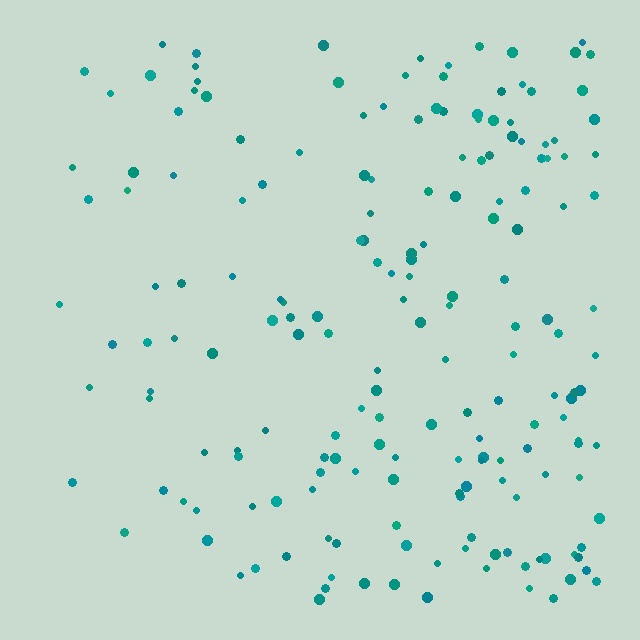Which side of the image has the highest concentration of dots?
The right.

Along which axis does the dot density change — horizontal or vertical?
Horizontal.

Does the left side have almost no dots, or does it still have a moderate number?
Still a moderate number, just noticeably fewer than the right.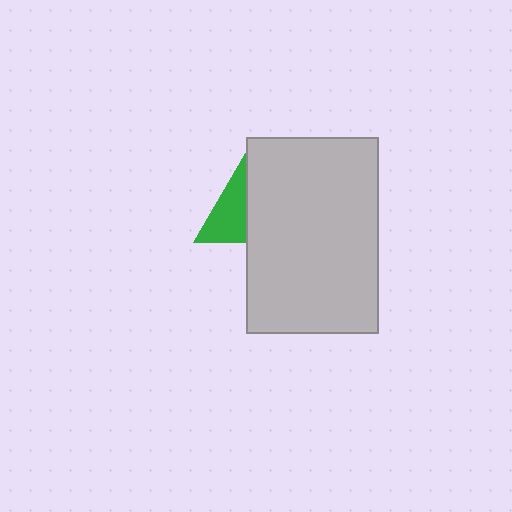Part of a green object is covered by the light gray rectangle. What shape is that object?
It is a triangle.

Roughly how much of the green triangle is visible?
A small part of it is visible (roughly 39%).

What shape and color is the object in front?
The object in front is a light gray rectangle.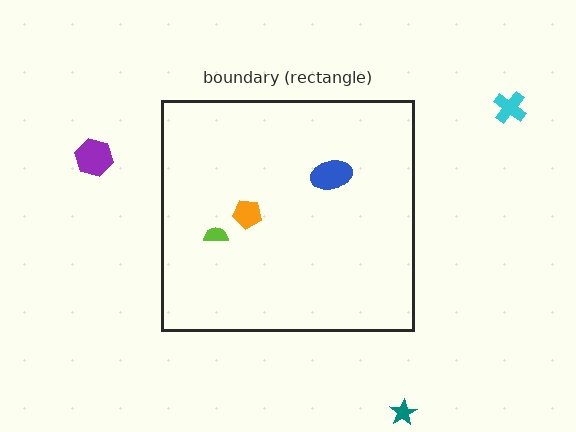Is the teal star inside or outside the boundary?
Outside.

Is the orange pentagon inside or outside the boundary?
Inside.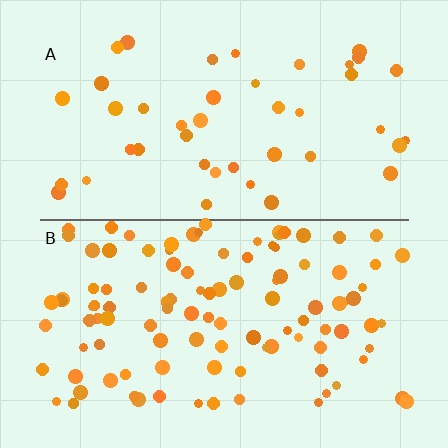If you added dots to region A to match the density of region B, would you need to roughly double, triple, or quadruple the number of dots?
Approximately triple.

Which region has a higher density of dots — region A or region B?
B (the bottom).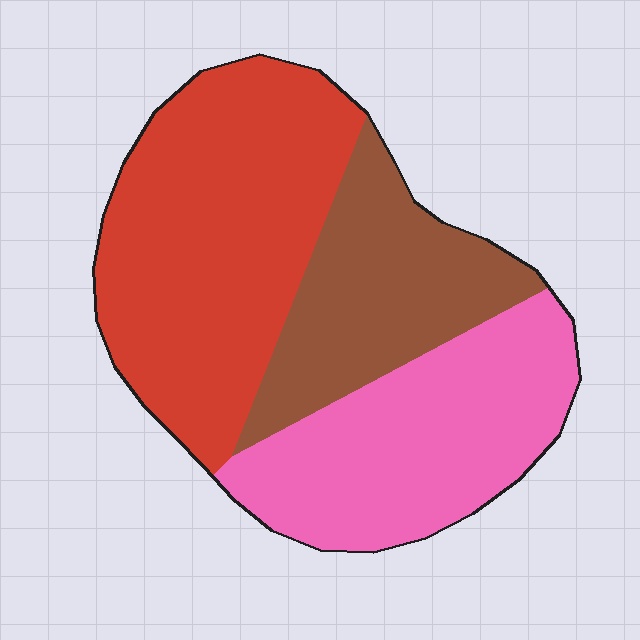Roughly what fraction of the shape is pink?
Pink covers 32% of the shape.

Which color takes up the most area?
Red, at roughly 45%.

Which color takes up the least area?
Brown, at roughly 25%.